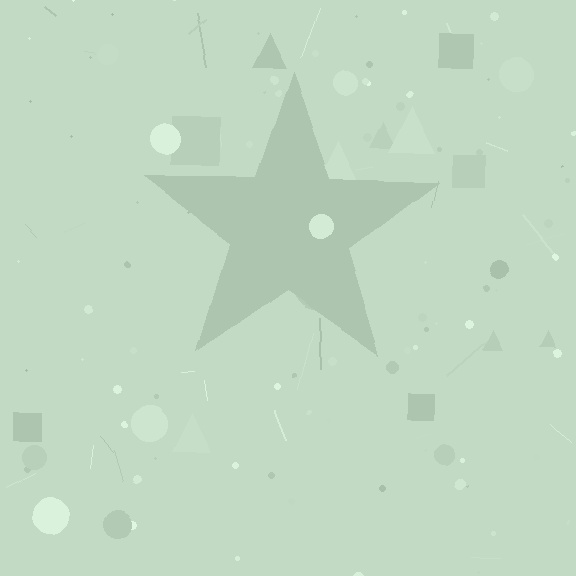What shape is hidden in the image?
A star is hidden in the image.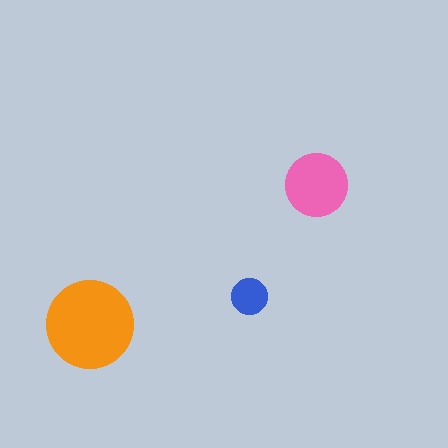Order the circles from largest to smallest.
the orange one, the pink one, the blue one.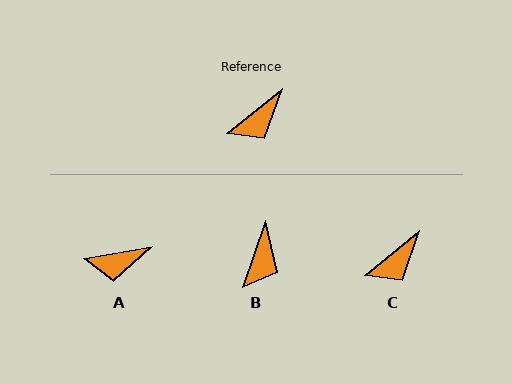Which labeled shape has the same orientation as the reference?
C.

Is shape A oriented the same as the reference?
No, it is off by about 29 degrees.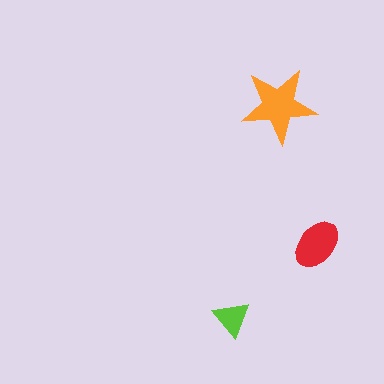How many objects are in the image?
There are 3 objects in the image.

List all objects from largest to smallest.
The orange star, the red ellipse, the lime triangle.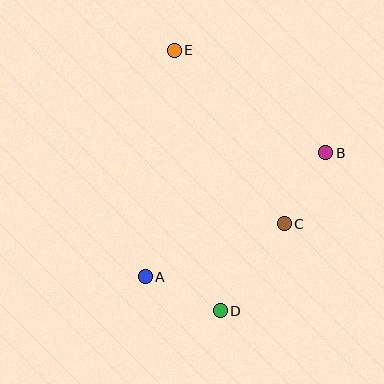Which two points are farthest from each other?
Points D and E are farthest from each other.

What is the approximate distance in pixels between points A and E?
The distance between A and E is approximately 228 pixels.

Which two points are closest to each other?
Points B and C are closest to each other.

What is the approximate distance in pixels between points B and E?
The distance between B and E is approximately 183 pixels.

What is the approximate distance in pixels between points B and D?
The distance between B and D is approximately 190 pixels.